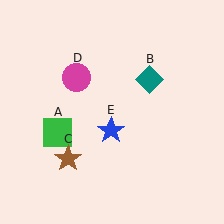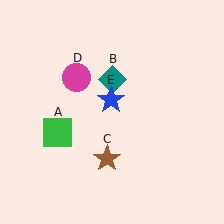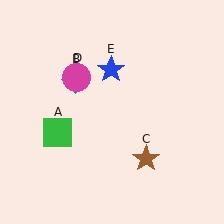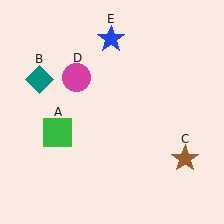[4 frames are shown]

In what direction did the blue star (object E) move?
The blue star (object E) moved up.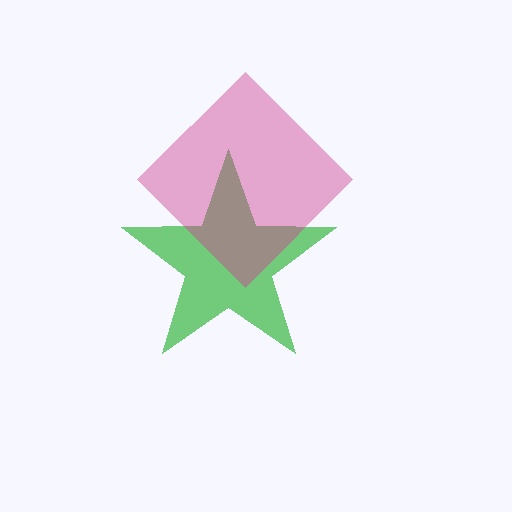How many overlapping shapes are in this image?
There are 2 overlapping shapes in the image.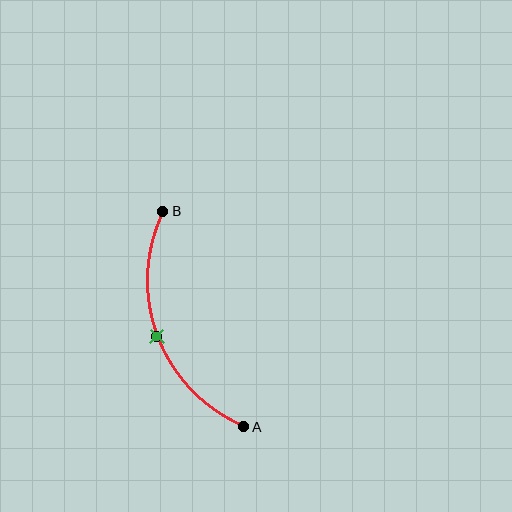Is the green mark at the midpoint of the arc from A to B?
Yes. The green mark lies on the arc at equal arc-length from both A and B — it is the arc midpoint.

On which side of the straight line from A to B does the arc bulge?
The arc bulges to the left of the straight line connecting A and B.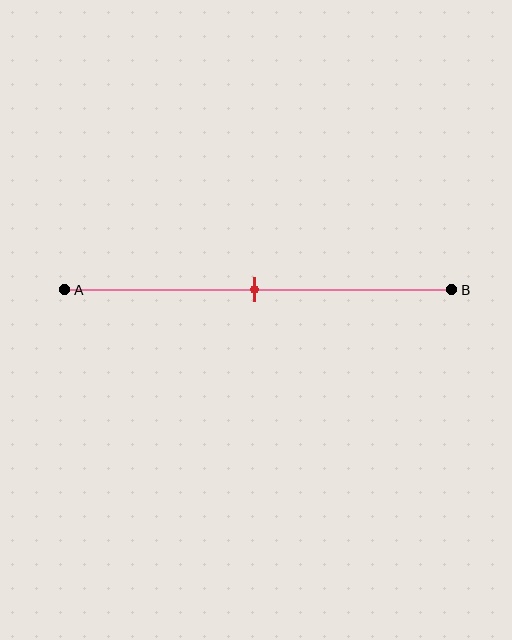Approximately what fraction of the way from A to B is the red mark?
The red mark is approximately 50% of the way from A to B.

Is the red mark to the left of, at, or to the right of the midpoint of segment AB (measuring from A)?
The red mark is approximately at the midpoint of segment AB.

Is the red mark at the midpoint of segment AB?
Yes, the mark is approximately at the midpoint.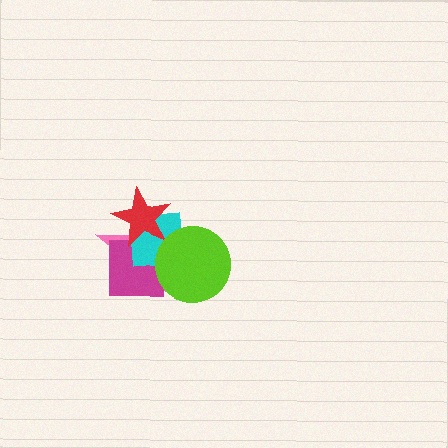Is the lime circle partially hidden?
No, no other shape covers it.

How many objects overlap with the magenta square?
4 objects overlap with the magenta square.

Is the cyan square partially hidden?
Yes, it is partially covered by another shape.